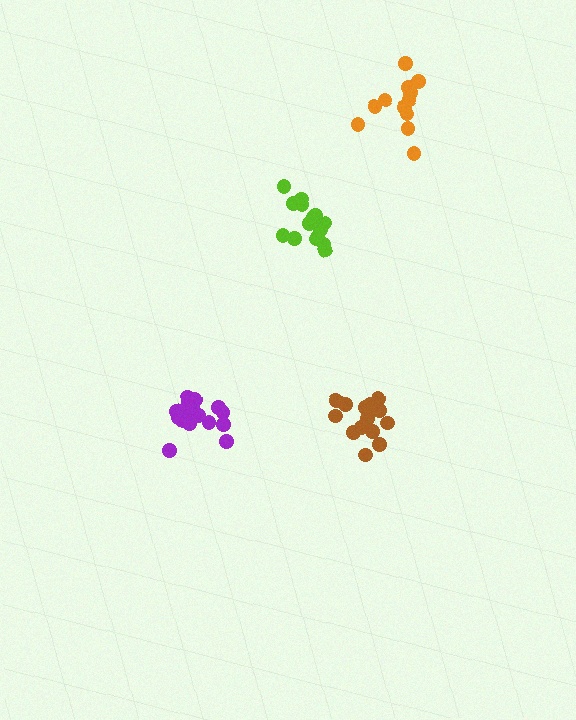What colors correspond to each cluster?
The clusters are colored: purple, brown, lime, orange.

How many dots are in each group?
Group 1: 17 dots, Group 2: 14 dots, Group 3: 15 dots, Group 4: 12 dots (58 total).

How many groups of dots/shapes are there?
There are 4 groups.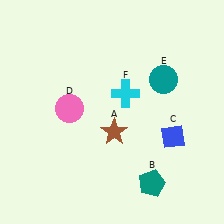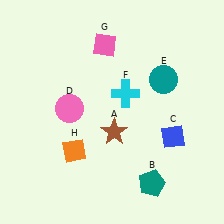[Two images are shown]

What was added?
A pink diamond (G), an orange diamond (H) were added in Image 2.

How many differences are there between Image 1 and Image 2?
There are 2 differences between the two images.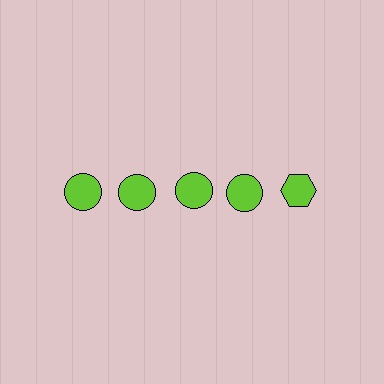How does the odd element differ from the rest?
It has a different shape: hexagon instead of circle.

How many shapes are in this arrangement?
There are 5 shapes arranged in a grid pattern.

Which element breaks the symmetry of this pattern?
The lime hexagon in the top row, rightmost column breaks the symmetry. All other shapes are lime circles.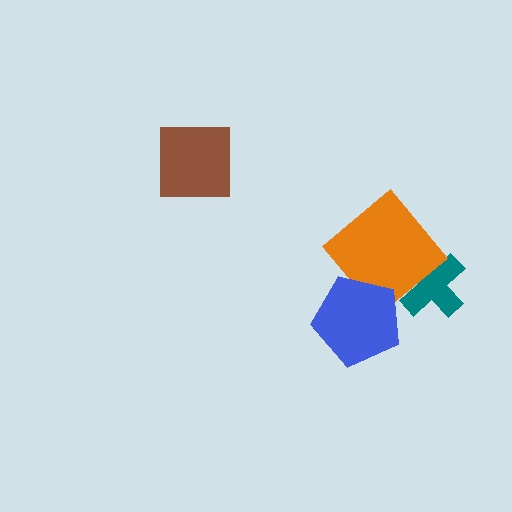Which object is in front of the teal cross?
The orange diamond is in front of the teal cross.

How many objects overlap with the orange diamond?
2 objects overlap with the orange diamond.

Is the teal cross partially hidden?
Yes, it is partially covered by another shape.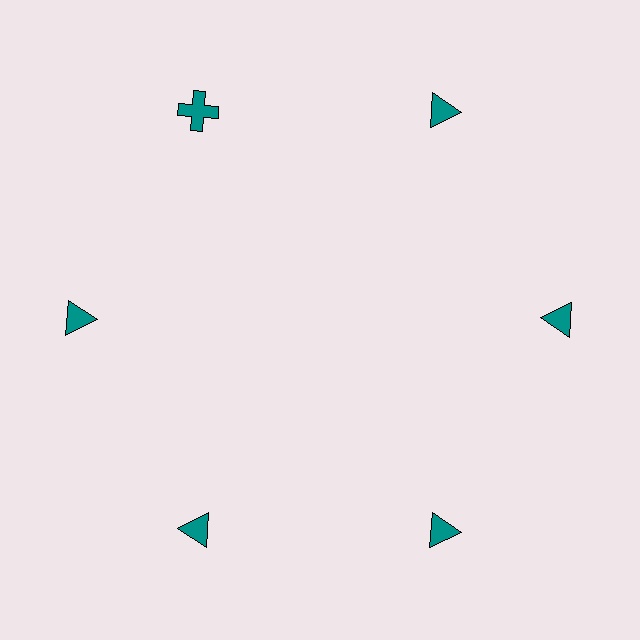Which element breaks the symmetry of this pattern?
The teal cross at roughly the 11 o'clock position breaks the symmetry. All other shapes are teal triangles.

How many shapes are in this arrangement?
There are 6 shapes arranged in a ring pattern.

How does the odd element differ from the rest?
It has a different shape: cross instead of triangle.